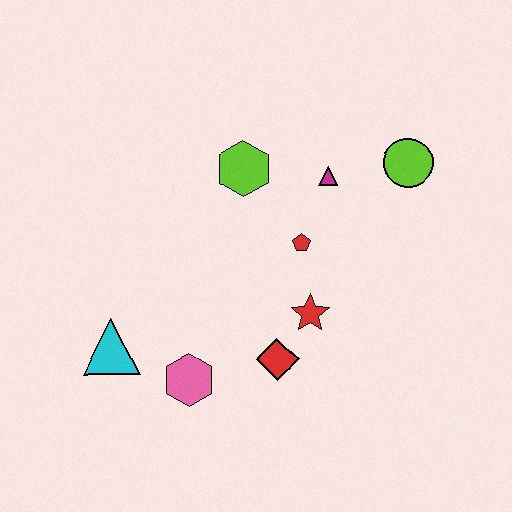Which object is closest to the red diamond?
The red star is closest to the red diamond.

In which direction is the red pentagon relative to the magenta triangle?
The red pentagon is below the magenta triangle.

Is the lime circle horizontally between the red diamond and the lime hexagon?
No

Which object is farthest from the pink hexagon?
The lime circle is farthest from the pink hexagon.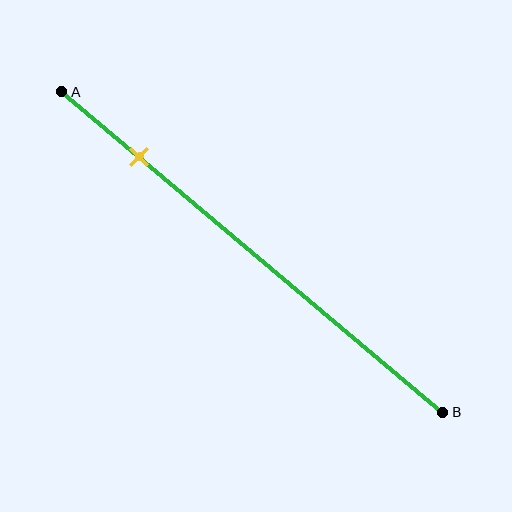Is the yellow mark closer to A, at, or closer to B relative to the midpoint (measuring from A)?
The yellow mark is closer to point A than the midpoint of segment AB.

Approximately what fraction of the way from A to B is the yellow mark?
The yellow mark is approximately 20% of the way from A to B.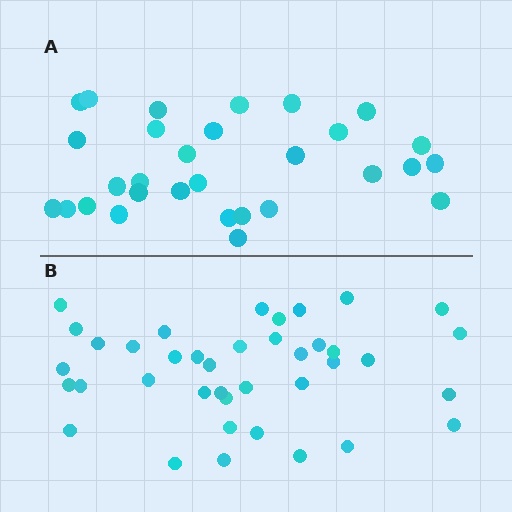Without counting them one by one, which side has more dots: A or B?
Region B (the bottom region) has more dots.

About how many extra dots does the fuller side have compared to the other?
Region B has roughly 8 or so more dots than region A.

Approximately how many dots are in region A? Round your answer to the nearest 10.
About 30 dots.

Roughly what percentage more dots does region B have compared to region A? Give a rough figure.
About 30% more.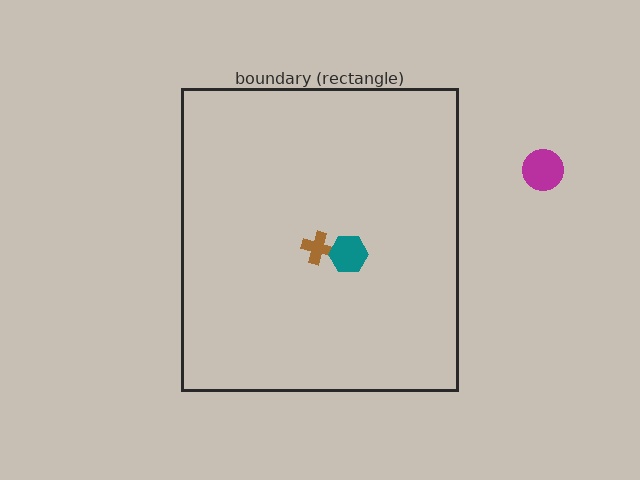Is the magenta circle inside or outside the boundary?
Outside.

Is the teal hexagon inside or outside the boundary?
Inside.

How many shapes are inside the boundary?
2 inside, 1 outside.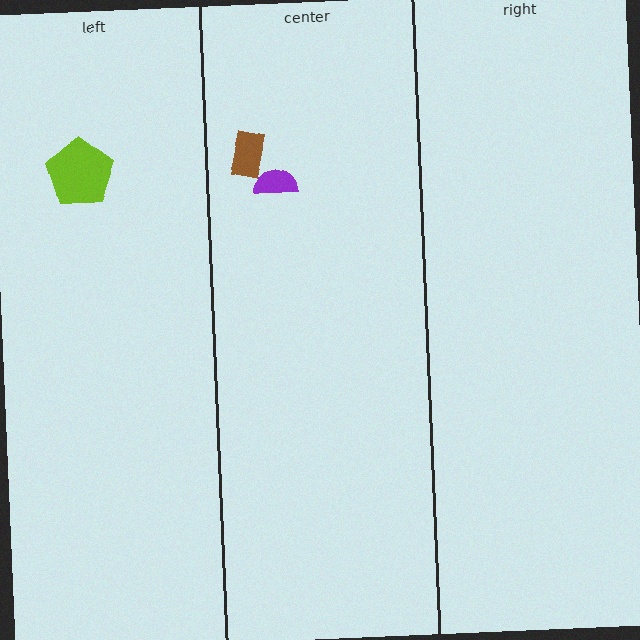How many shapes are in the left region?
1.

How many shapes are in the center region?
2.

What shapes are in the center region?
The brown rectangle, the purple semicircle.